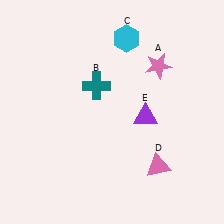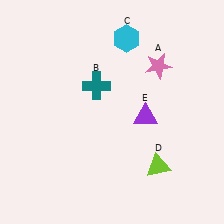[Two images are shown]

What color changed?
The triangle (D) changed from pink in Image 1 to lime in Image 2.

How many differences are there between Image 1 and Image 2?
There is 1 difference between the two images.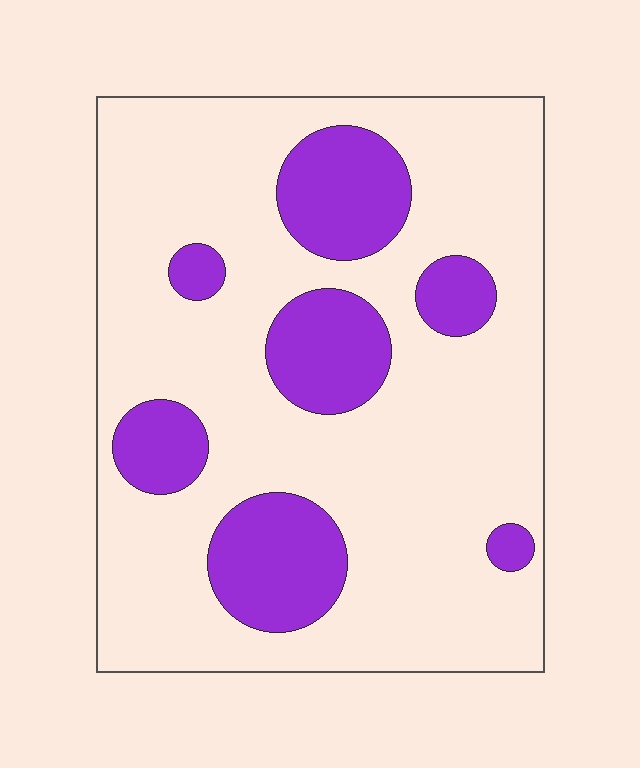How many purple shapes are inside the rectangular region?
7.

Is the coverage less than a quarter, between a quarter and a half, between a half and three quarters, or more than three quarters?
Less than a quarter.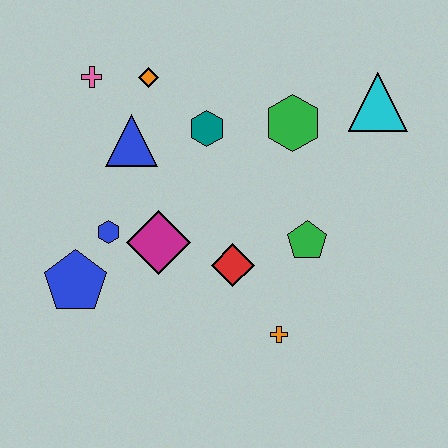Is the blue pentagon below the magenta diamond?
Yes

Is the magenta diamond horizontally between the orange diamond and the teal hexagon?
Yes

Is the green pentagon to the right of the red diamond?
Yes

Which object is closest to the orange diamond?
The pink cross is closest to the orange diamond.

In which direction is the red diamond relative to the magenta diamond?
The red diamond is to the right of the magenta diamond.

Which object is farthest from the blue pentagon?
The cyan triangle is farthest from the blue pentagon.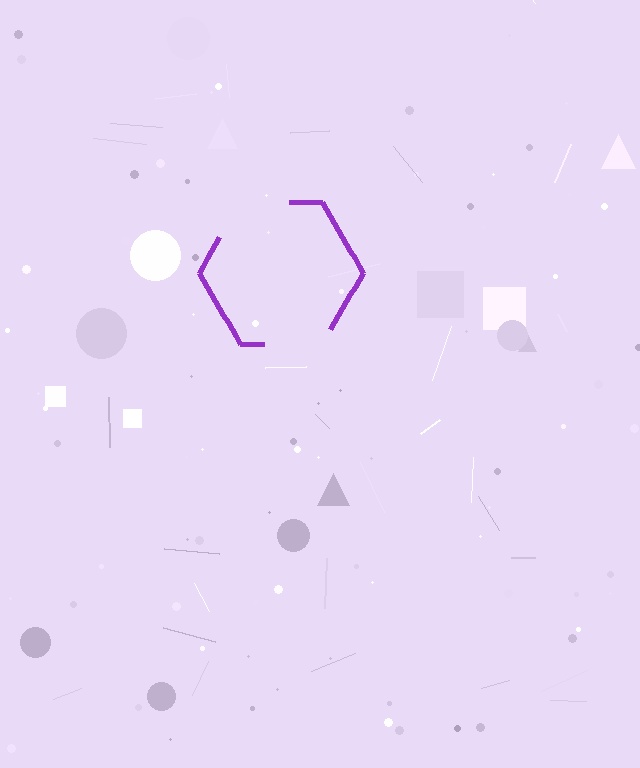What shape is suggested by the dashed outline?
The dashed outline suggests a hexagon.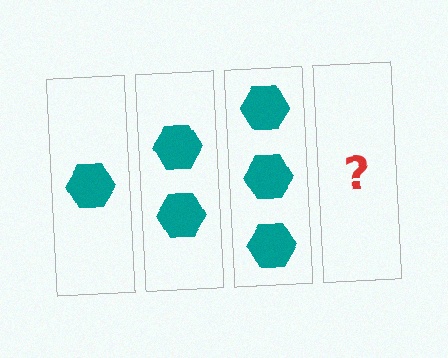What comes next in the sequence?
The next element should be 4 hexagons.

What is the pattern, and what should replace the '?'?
The pattern is that each step adds one more hexagon. The '?' should be 4 hexagons.